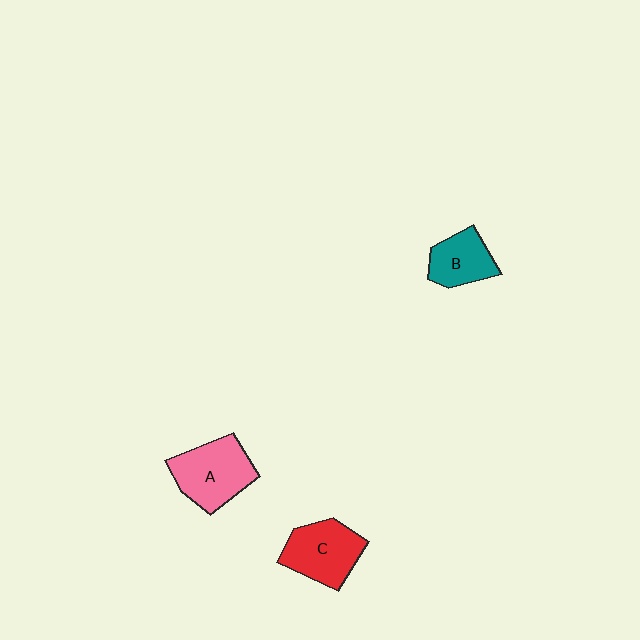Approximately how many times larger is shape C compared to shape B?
Approximately 1.4 times.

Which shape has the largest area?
Shape A (pink).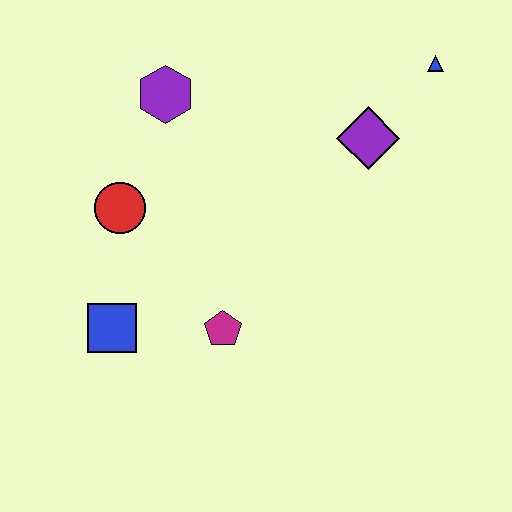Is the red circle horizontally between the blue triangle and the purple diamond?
No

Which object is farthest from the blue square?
The blue triangle is farthest from the blue square.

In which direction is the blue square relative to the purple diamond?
The blue square is to the left of the purple diamond.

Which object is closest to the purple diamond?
The blue triangle is closest to the purple diamond.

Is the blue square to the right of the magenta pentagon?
No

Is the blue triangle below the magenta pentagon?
No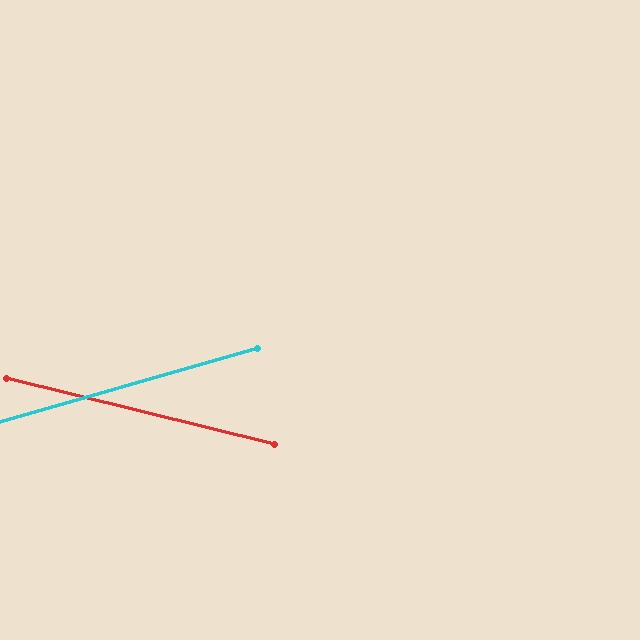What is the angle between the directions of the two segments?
Approximately 30 degrees.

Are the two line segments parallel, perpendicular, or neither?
Neither parallel nor perpendicular — they differ by about 30°.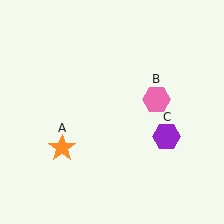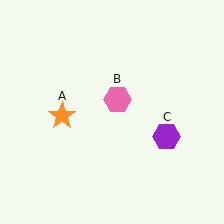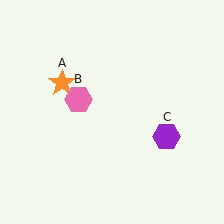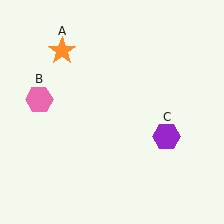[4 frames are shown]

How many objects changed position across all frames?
2 objects changed position: orange star (object A), pink hexagon (object B).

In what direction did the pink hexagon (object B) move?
The pink hexagon (object B) moved left.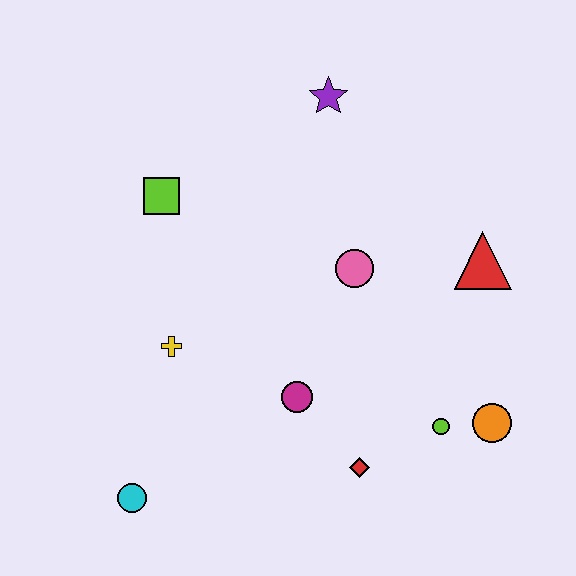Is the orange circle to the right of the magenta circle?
Yes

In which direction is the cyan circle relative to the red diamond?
The cyan circle is to the left of the red diamond.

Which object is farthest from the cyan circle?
The purple star is farthest from the cyan circle.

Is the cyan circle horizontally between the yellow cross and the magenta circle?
No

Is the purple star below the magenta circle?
No